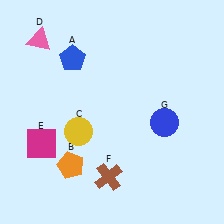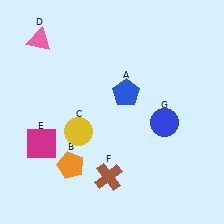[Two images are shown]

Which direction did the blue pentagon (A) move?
The blue pentagon (A) moved right.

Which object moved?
The blue pentagon (A) moved right.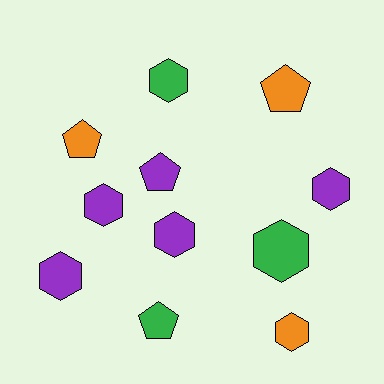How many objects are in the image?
There are 11 objects.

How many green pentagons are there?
There is 1 green pentagon.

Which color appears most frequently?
Purple, with 5 objects.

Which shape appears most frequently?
Hexagon, with 7 objects.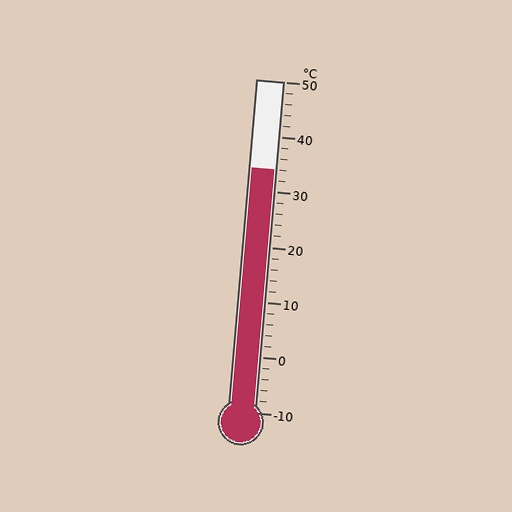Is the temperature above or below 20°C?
The temperature is above 20°C.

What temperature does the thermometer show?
The thermometer shows approximately 34°C.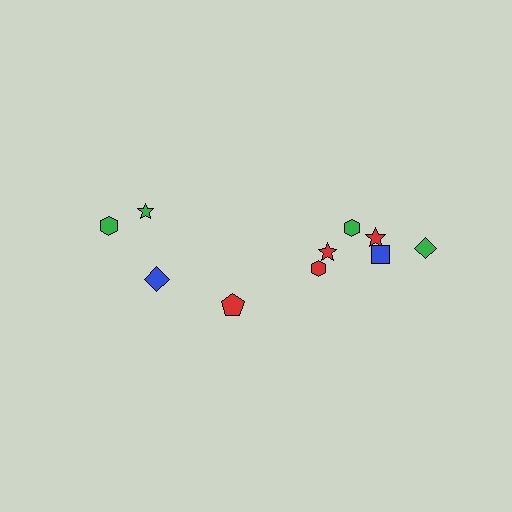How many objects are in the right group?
There are 6 objects.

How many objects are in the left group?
There are 4 objects.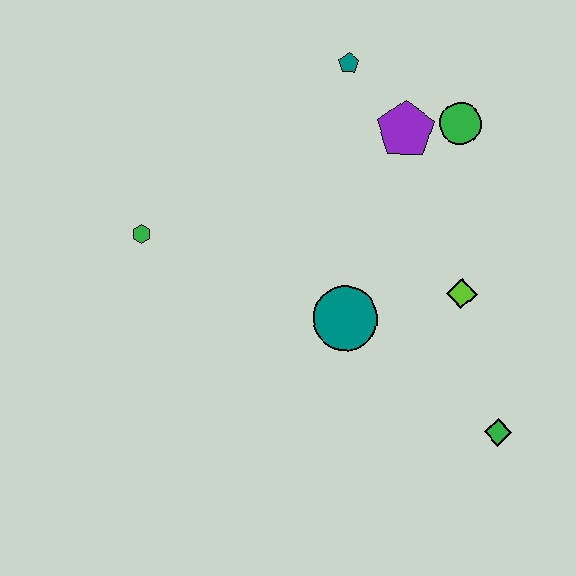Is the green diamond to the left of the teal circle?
No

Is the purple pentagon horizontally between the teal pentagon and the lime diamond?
Yes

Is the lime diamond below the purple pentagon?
Yes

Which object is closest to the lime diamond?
The teal circle is closest to the lime diamond.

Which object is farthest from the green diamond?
The green hexagon is farthest from the green diamond.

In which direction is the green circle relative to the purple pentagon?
The green circle is to the right of the purple pentagon.